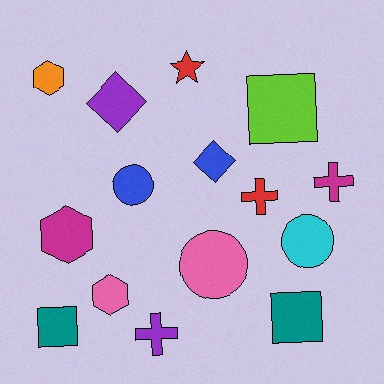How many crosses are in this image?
There are 3 crosses.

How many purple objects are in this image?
There are 2 purple objects.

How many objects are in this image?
There are 15 objects.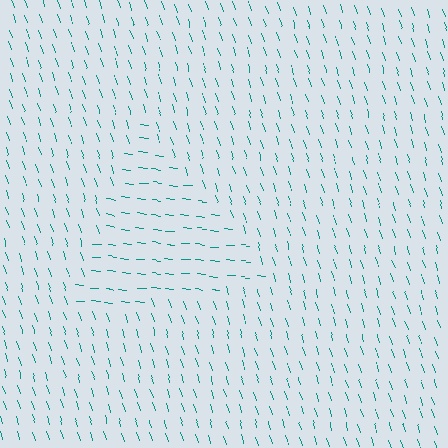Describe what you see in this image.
The image is filled with small teal line segments. A triangle region in the image has lines oriented differently from the surrounding lines, creating a visible texture boundary.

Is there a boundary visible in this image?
Yes, there is a texture boundary formed by a change in line orientation.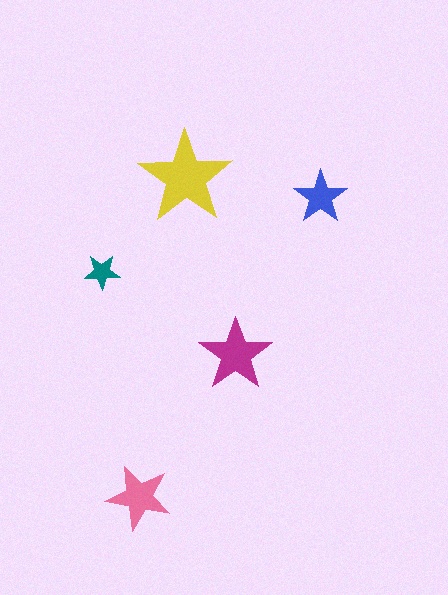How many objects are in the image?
There are 5 objects in the image.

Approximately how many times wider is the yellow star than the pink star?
About 1.5 times wider.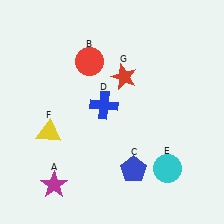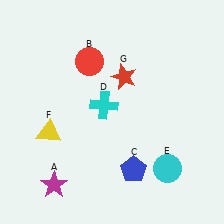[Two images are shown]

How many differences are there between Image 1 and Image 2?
There is 1 difference between the two images.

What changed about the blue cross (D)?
In Image 1, D is blue. In Image 2, it changed to cyan.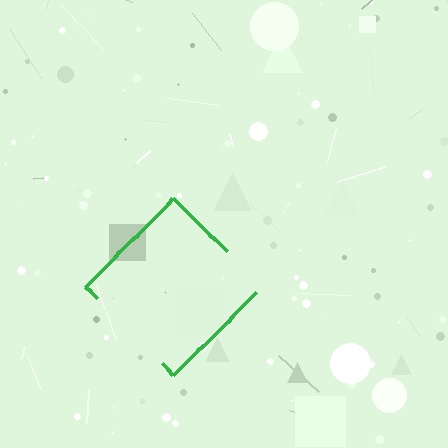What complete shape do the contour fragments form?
The contour fragments form a diamond.